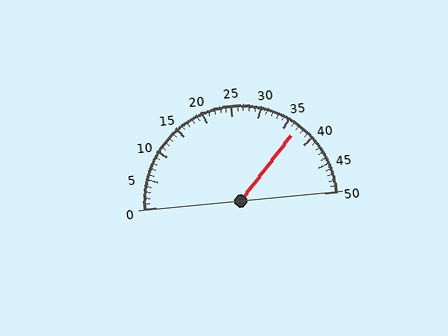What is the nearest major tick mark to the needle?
The nearest major tick mark is 35.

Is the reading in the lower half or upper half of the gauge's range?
The reading is in the upper half of the range (0 to 50).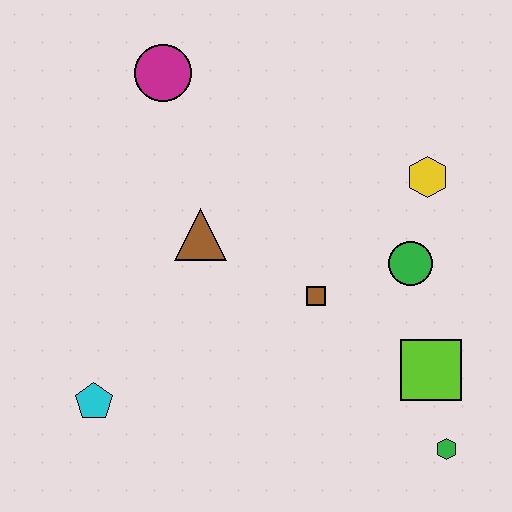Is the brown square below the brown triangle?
Yes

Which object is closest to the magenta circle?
The brown triangle is closest to the magenta circle.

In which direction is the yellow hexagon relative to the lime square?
The yellow hexagon is above the lime square.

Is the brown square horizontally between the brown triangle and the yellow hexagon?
Yes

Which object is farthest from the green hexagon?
The magenta circle is farthest from the green hexagon.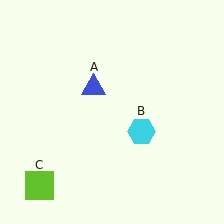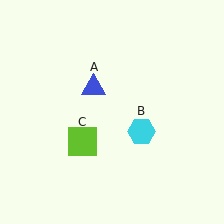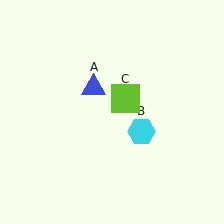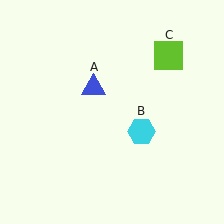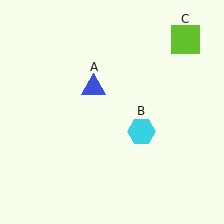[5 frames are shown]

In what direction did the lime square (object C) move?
The lime square (object C) moved up and to the right.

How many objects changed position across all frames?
1 object changed position: lime square (object C).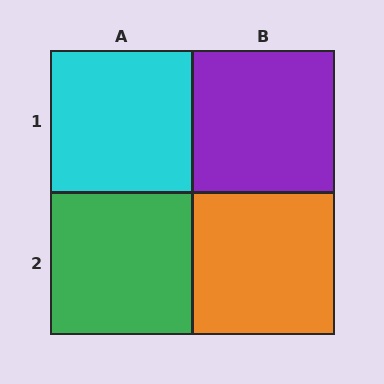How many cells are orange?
1 cell is orange.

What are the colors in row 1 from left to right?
Cyan, purple.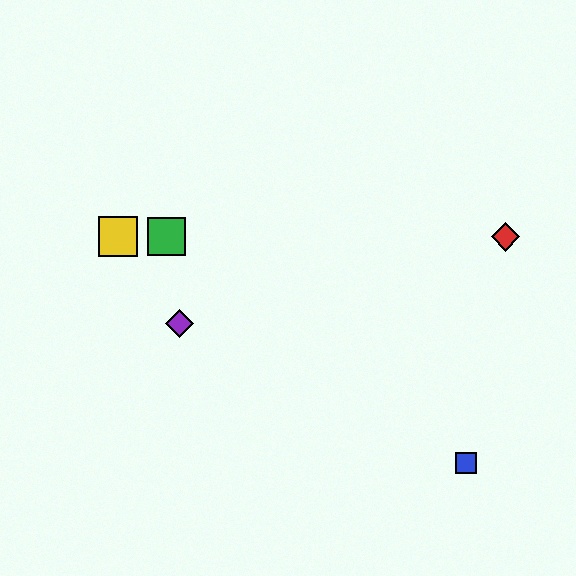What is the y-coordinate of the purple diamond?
The purple diamond is at y≈323.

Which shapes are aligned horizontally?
The red diamond, the green square, the yellow square are aligned horizontally.